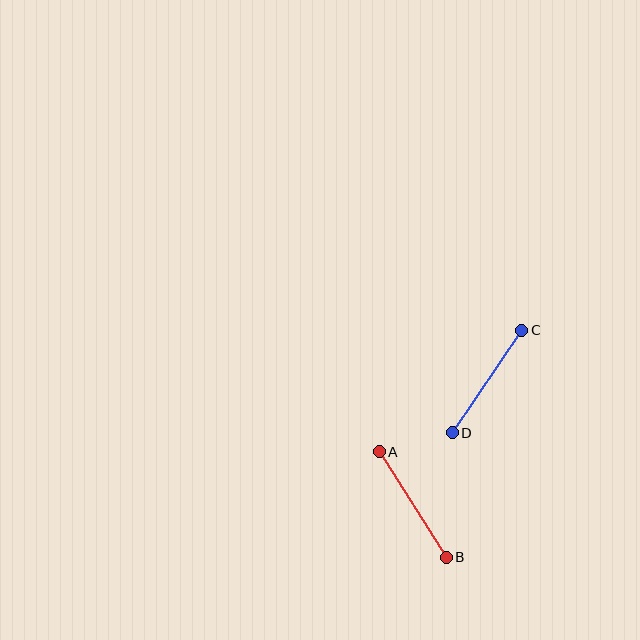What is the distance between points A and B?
The distance is approximately 125 pixels.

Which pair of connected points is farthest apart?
Points A and B are farthest apart.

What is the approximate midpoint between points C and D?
The midpoint is at approximately (487, 381) pixels.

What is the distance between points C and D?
The distance is approximately 124 pixels.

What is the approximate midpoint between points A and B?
The midpoint is at approximately (413, 505) pixels.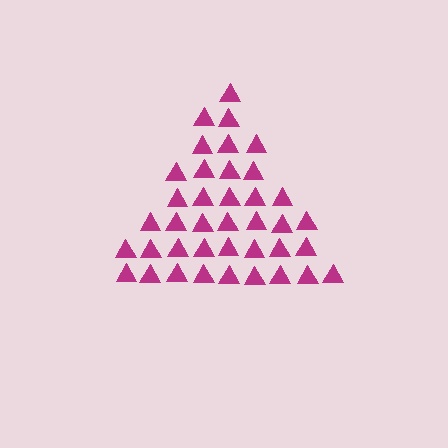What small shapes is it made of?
It is made of small triangles.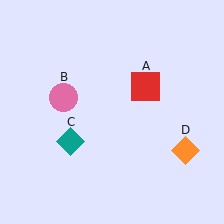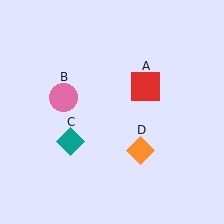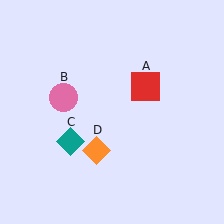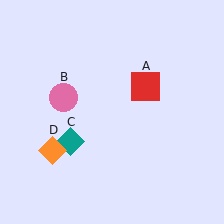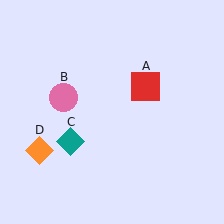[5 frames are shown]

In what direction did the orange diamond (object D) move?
The orange diamond (object D) moved left.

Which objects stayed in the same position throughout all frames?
Red square (object A) and pink circle (object B) and teal diamond (object C) remained stationary.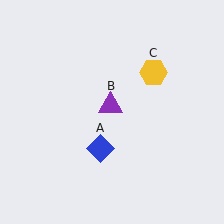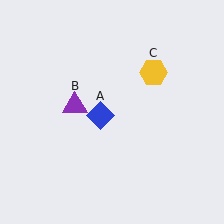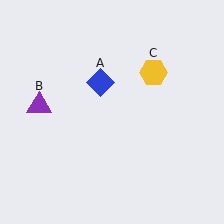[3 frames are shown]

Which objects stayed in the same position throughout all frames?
Yellow hexagon (object C) remained stationary.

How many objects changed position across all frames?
2 objects changed position: blue diamond (object A), purple triangle (object B).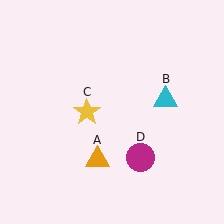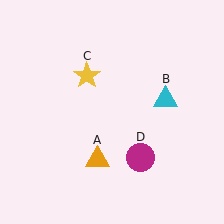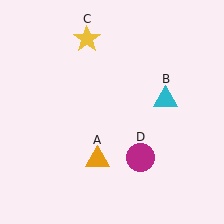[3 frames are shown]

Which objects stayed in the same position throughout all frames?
Orange triangle (object A) and cyan triangle (object B) and magenta circle (object D) remained stationary.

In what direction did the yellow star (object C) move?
The yellow star (object C) moved up.